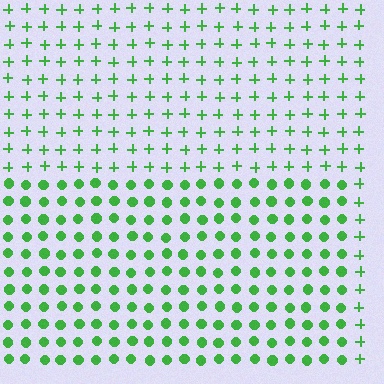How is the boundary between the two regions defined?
The boundary is defined by a change in element shape: circles inside vs. plus signs outside. All elements share the same color and spacing.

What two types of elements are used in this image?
The image uses circles inside the rectangle region and plus signs outside it.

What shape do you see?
I see a rectangle.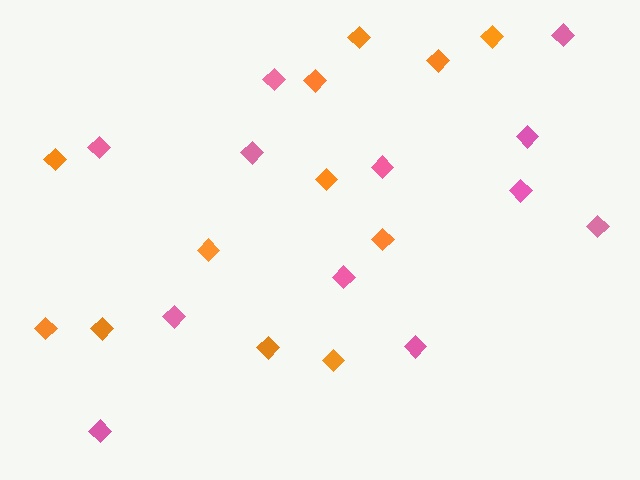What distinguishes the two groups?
There are 2 groups: one group of pink diamonds (12) and one group of orange diamonds (12).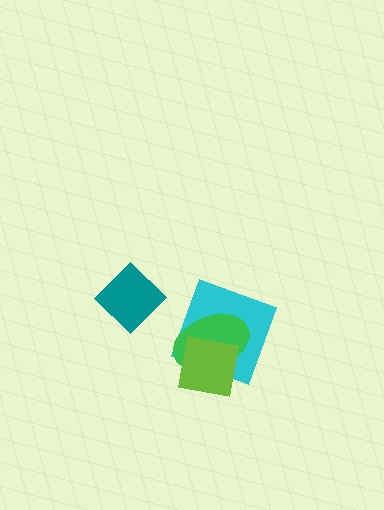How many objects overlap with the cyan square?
2 objects overlap with the cyan square.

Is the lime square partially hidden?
No, no other shape covers it.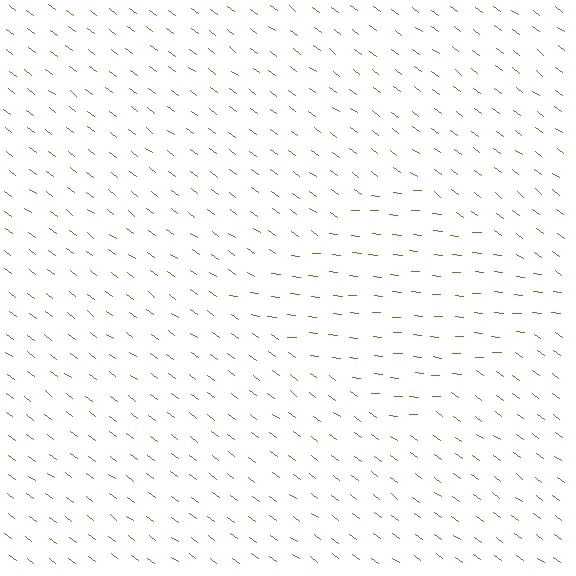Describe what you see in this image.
The image is filled with small brown line segments. A diamond region in the image has lines oriented differently from the surrounding lines, creating a visible texture boundary.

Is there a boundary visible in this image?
Yes, there is a texture boundary formed by a change in line orientation.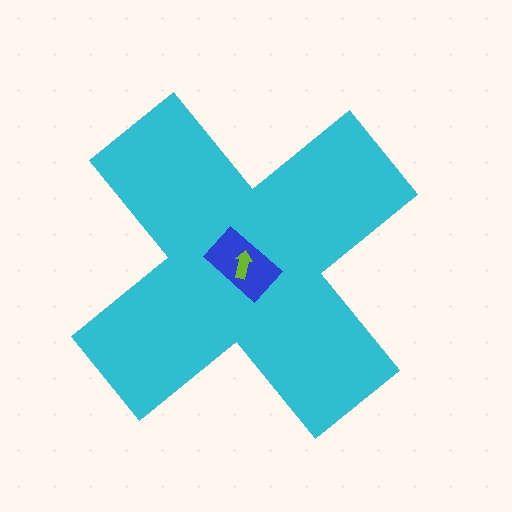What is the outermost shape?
The cyan cross.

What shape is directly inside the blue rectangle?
The lime arrow.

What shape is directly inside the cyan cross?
The blue rectangle.